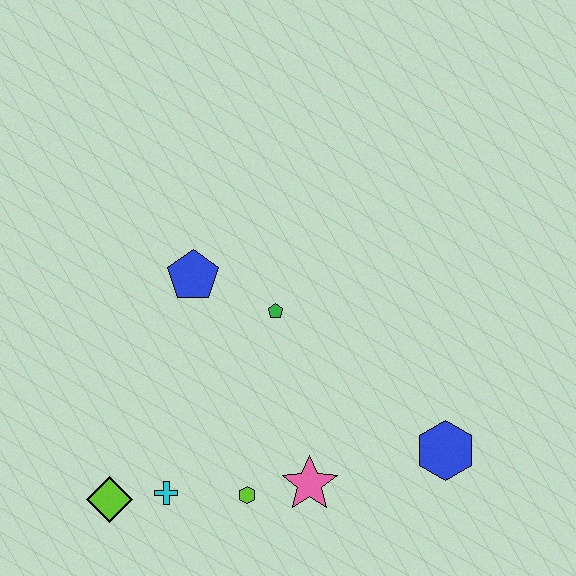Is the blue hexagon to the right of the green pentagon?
Yes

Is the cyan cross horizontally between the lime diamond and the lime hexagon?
Yes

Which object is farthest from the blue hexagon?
The lime diamond is farthest from the blue hexagon.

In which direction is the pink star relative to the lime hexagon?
The pink star is to the right of the lime hexagon.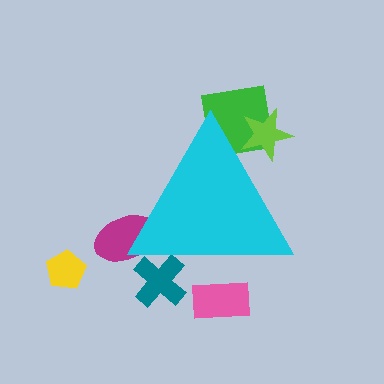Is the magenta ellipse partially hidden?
Yes, the magenta ellipse is partially hidden behind the cyan triangle.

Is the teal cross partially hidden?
Yes, the teal cross is partially hidden behind the cyan triangle.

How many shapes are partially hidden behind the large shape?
5 shapes are partially hidden.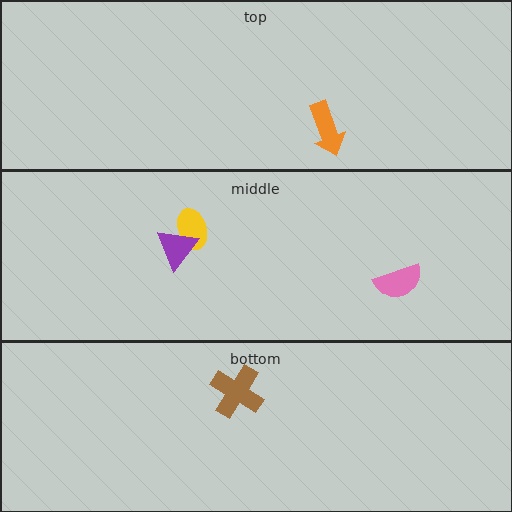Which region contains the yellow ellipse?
The middle region.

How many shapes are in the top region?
1.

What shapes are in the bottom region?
The brown cross.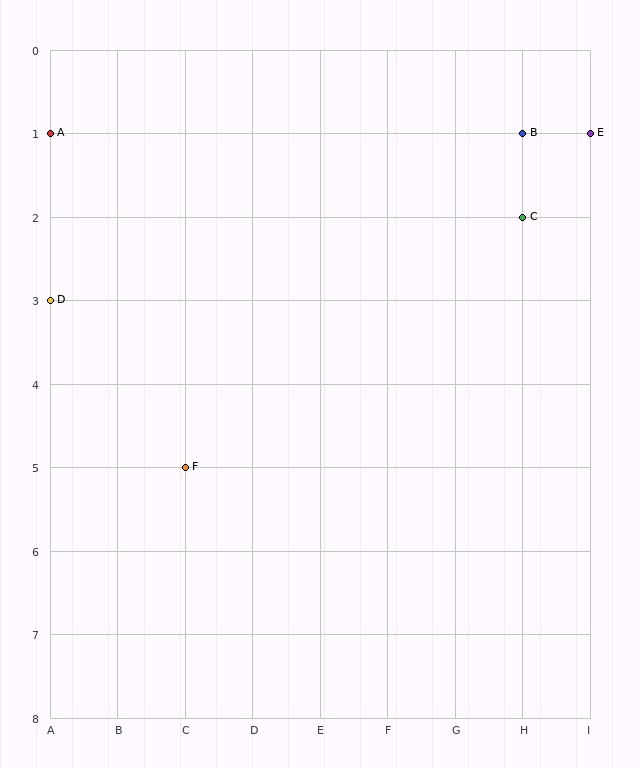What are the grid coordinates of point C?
Point C is at grid coordinates (H, 2).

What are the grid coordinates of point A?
Point A is at grid coordinates (A, 1).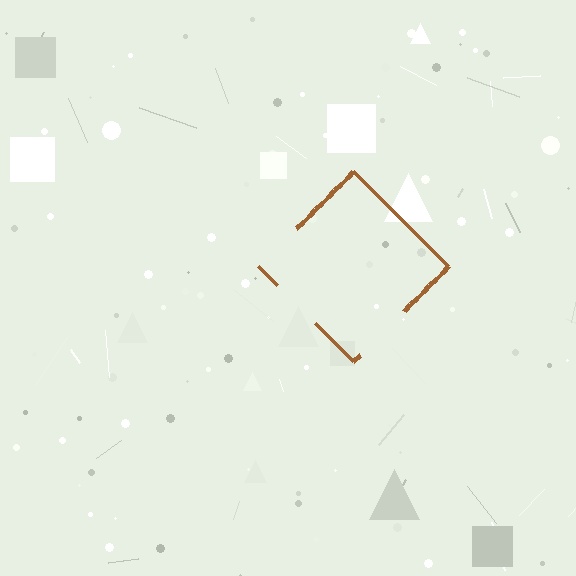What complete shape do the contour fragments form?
The contour fragments form a diamond.